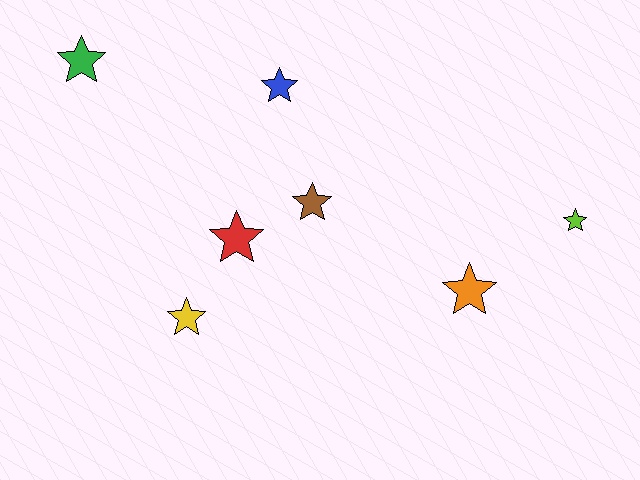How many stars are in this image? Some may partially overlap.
There are 7 stars.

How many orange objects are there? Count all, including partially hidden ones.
There is 1 orange object.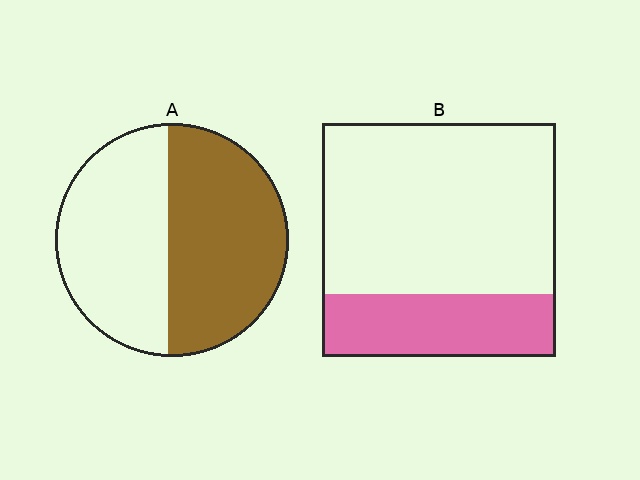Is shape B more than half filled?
No.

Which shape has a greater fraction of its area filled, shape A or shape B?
Shape A.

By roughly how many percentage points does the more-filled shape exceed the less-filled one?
By roughly 25 percentage points (A over B).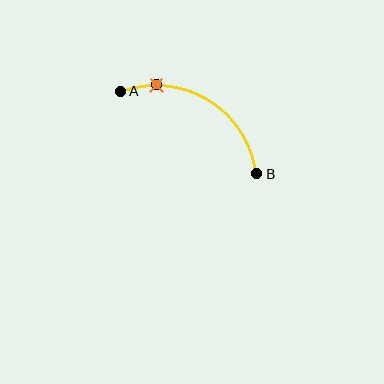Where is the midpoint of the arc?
The arc midpoint is the point on the curve farthest from the straight line joining A and B. It sits above that line.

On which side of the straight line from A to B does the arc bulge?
The arc bulges above the straight line connecting A and B.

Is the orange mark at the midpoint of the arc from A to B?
No. The orange mark lies on the arc but is closer to endpoint A. The arc midpoint would be at the point on the curve equidistant along the arc from both A and B.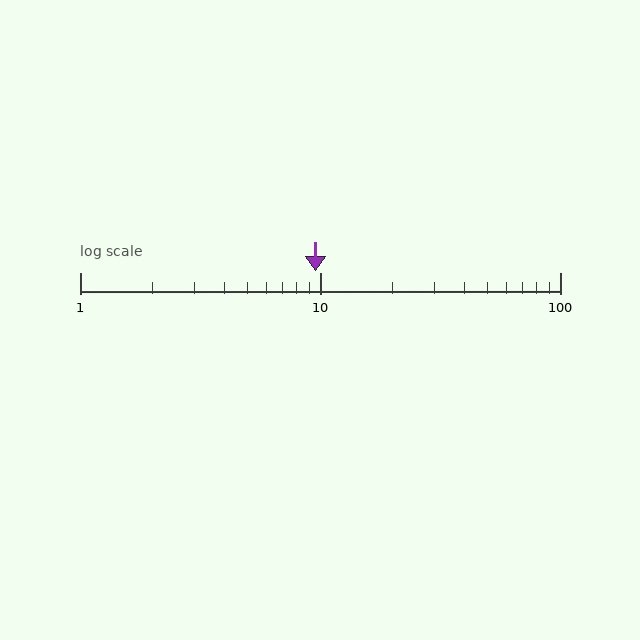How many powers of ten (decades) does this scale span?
The scale spans 2 decades, from 1 to 100.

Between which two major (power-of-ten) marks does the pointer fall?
The pointer is between 1 and 10.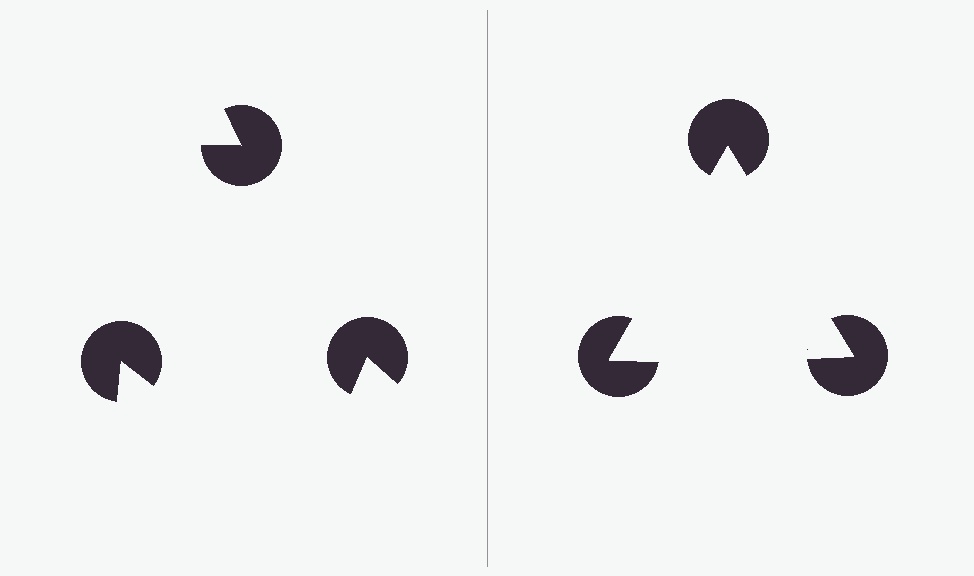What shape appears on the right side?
An illusory triangle.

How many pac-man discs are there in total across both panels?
6 — 3 on each side.